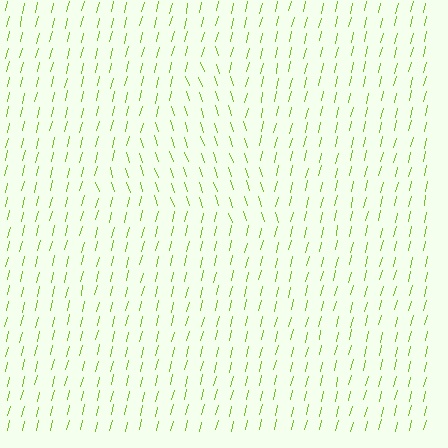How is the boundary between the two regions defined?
The boundary is defined purely by a change in line orientation (approximately 32 degrees difference). All lines are the same color and thickness.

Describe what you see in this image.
The image is filled with small lime line segments. A triangle region in the image has lines oriented differently from the surrounding lines, creating a visible texture boundary.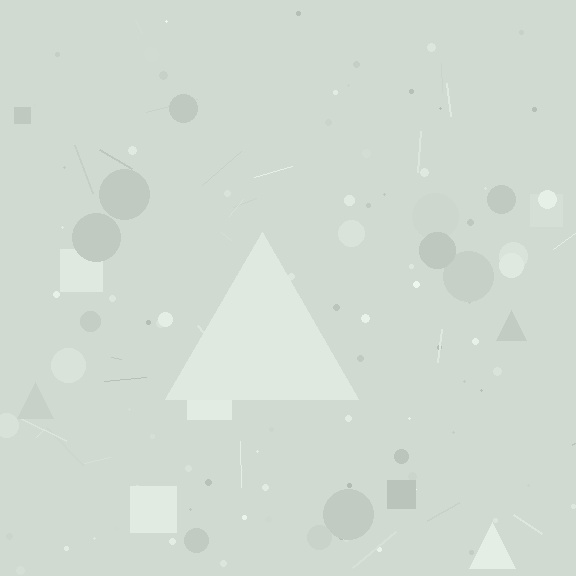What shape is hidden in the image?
A triangle is hidden in the image.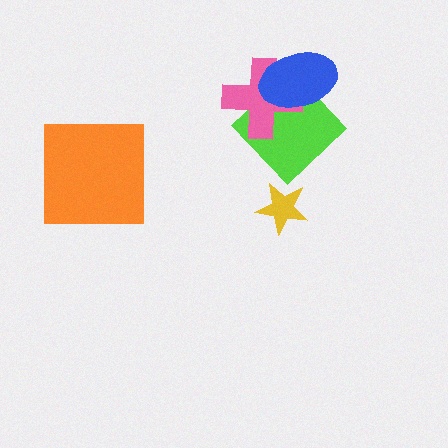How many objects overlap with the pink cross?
2 objects overlap with the pink cross.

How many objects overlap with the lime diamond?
2 objects overlap with the lime diamond.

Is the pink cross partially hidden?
Yes, it is partially covered by another shape.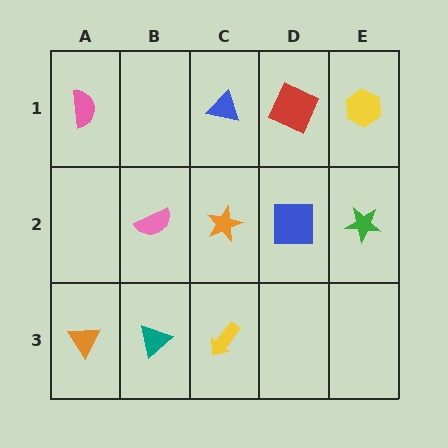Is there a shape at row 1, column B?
No, that cell is empty.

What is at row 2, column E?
A green star.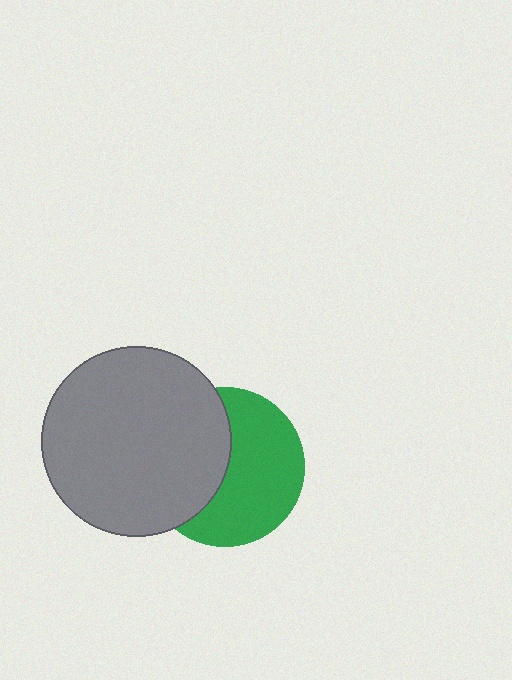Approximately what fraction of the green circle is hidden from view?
Roughly 43% of the green circle is hidden behind the gray circle.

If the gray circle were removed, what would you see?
You would see the complete green circle.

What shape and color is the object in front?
The object in front is a gray circle.